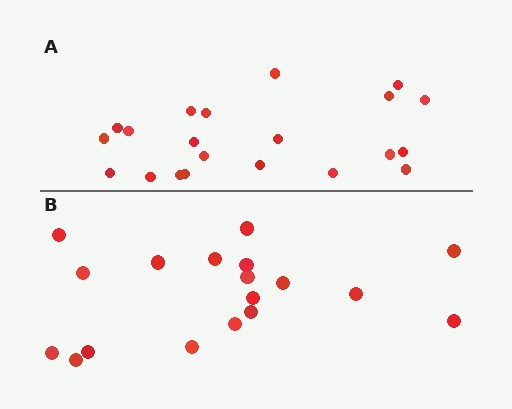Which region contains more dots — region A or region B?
Region A (the top region) has more dots.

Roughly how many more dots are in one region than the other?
Region A has just a few more — roughly 2 or 3 more dots than region B.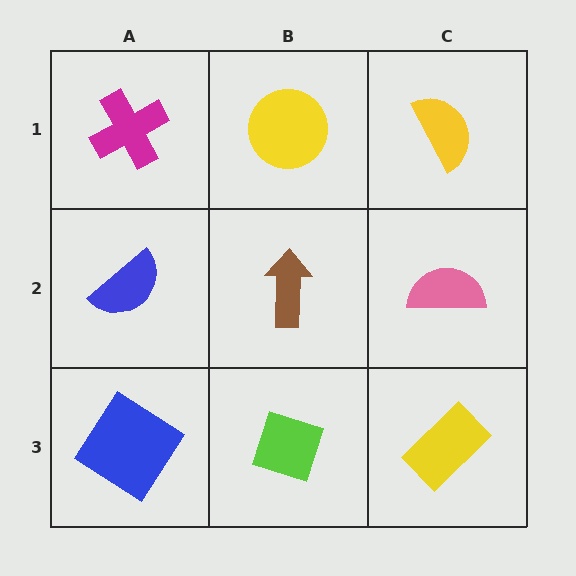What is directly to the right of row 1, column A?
A yellow circle.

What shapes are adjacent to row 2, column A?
A magenta cross (row 1, column A), a blue diamond (row 3, column A), a brown arrow (row 2, column B).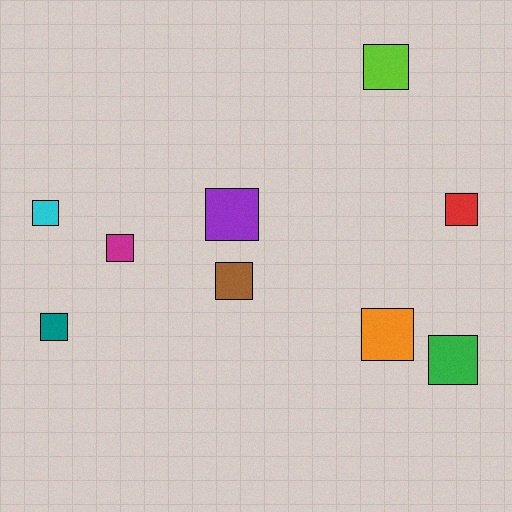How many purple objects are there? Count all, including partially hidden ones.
There is 1 purple object.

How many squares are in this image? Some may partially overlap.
There are 9 squares.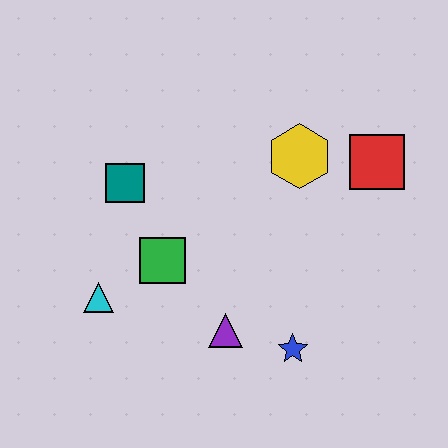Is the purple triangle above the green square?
No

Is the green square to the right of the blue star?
No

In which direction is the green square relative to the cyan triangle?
The green square is to the right of the cyan triangle.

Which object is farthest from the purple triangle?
The red square is farthest from the purple triangle.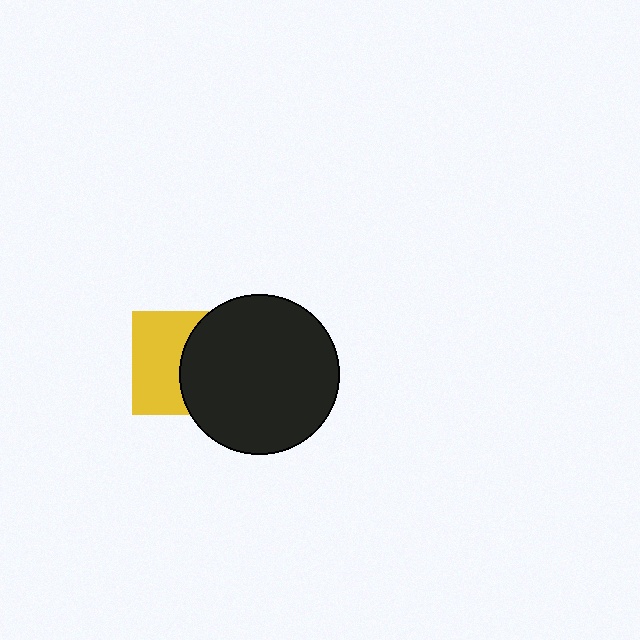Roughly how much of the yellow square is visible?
About half of it is visible (roughly 52%).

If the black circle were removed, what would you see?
You would see the complete yellow square.